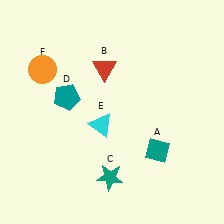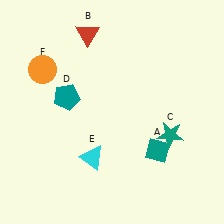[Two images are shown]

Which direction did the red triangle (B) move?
The red triangle (B) moved up.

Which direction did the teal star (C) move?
The teal star (C) moved right.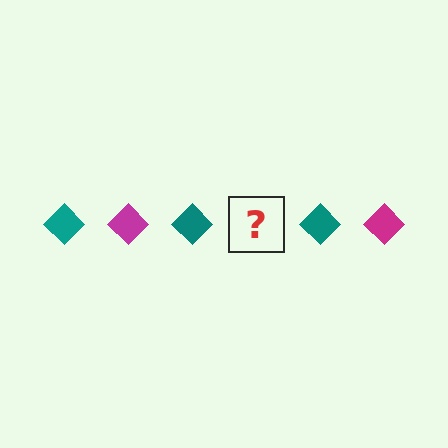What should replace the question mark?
The question mark should be replaced with a magenta diamond.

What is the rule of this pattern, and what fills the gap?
The rule is that the pattern cycles through teal, magenta diamonds. The gap should be filled with a magenta diamond.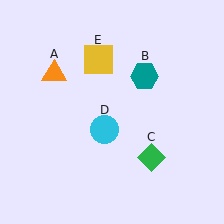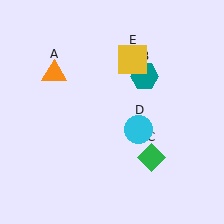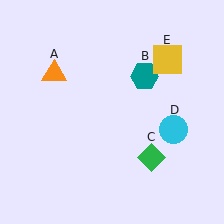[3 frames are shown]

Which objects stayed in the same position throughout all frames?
Orange triangle (object A) and teal hexagon (object B) and green diamond (object C) remained stationary.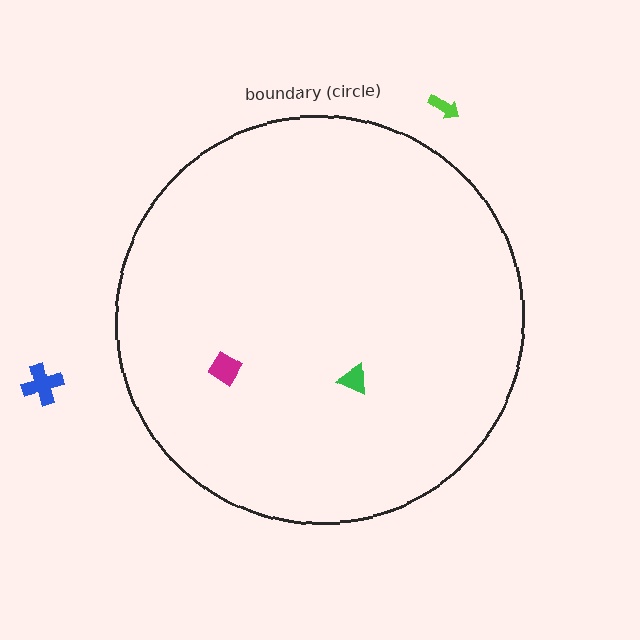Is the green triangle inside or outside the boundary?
Inside.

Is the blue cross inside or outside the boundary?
Outside.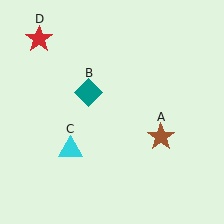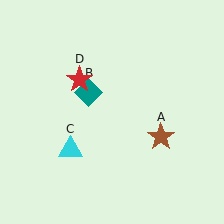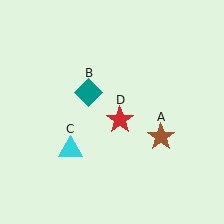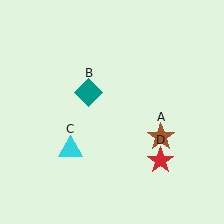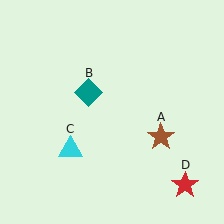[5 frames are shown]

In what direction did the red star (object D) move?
The red star (object D) moved down and to the right.